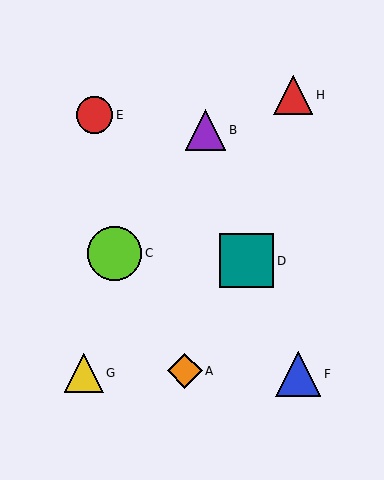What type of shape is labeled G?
Shape G is a yellow triangle.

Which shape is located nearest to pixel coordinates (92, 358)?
The yellow triangle (labeled G) at (84, 373) is nearest to that location.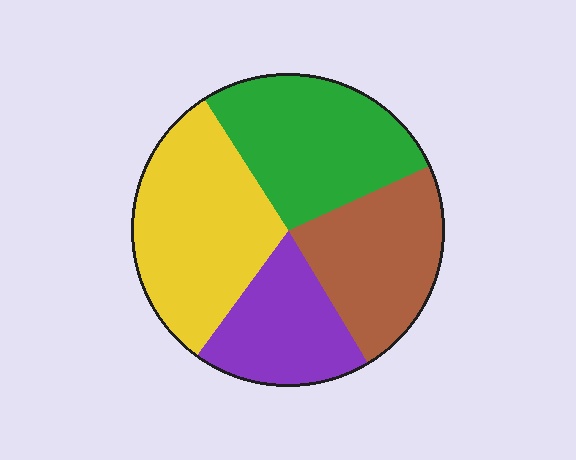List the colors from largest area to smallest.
From largest to smallest: yellow, green, brown, purple.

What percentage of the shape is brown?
Brown takes up between a sixth and a third of the shape.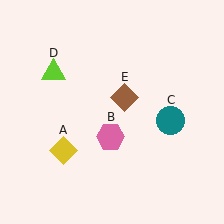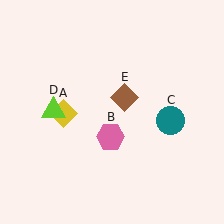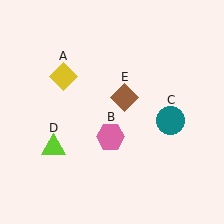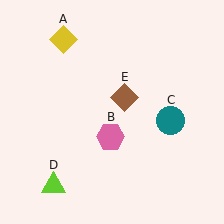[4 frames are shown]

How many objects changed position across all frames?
2 objects changed position: yellow diamond (object A), lime triangle (object D).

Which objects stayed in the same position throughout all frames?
Pink hexagon (object B) and teal circle (object C) and brown diamond (object E) remained stationary.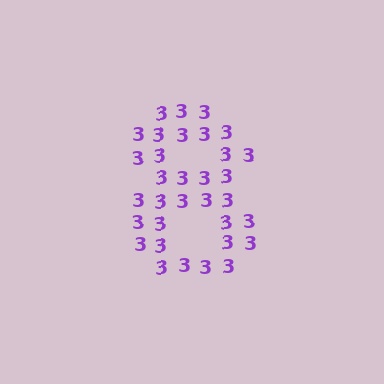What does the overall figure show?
The overall figure shows the digit 8.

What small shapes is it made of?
It is made of small digit 3's.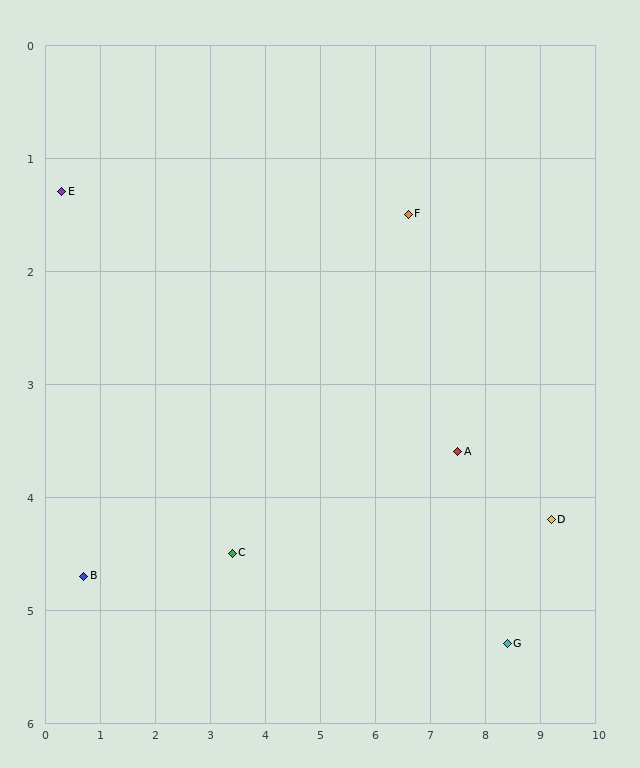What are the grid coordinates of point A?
Point A is at approximately (7.5, 3.6).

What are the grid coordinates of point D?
Point D is at approximately (9.2, 4.2).